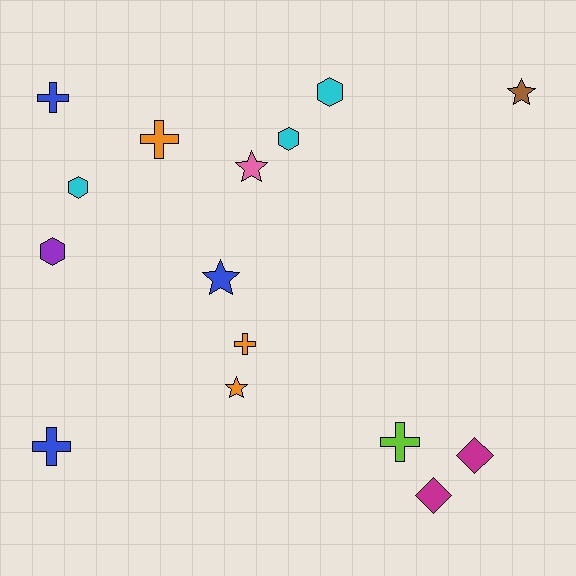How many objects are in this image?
There are 15 objects.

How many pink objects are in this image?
There is 1 pink object.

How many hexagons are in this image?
There are 4 hexagons.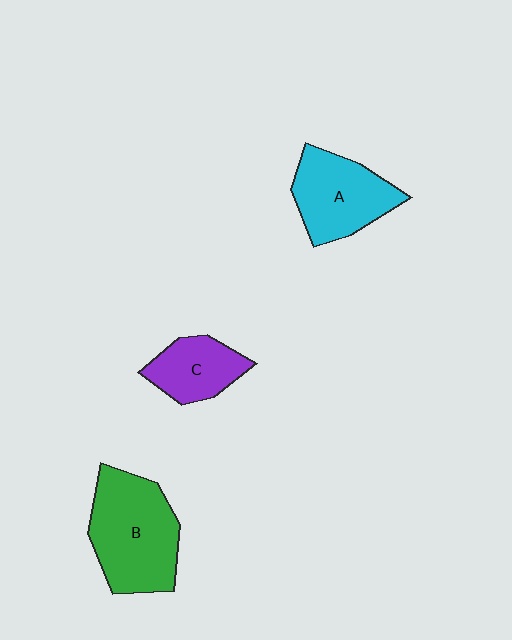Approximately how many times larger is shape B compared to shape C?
Approximately 1.9 times.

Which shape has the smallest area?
Shape C (purple).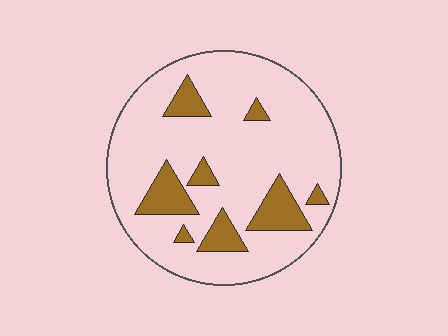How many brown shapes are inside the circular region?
8.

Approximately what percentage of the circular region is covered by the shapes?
Approximately 15%.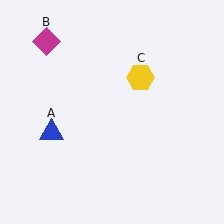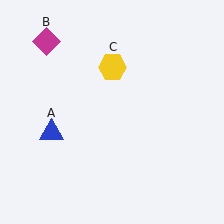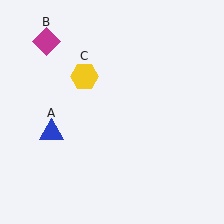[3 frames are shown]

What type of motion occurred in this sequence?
The yellow hexagon (object C) rotated counterclockwise around the center of the scene.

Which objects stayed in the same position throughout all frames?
Blue triangle (object A) and magenta diamond (object B) remained stationary.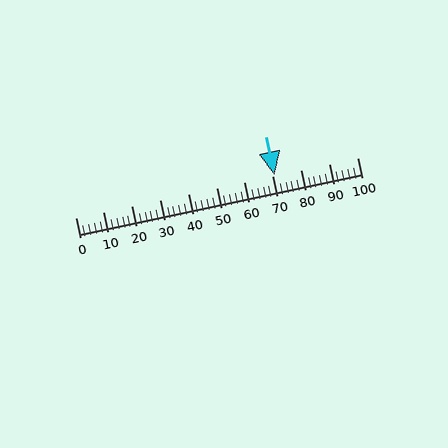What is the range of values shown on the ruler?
The ruler shows values from 0 to 100.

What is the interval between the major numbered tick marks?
The major tick marks are spaced 10 units apart.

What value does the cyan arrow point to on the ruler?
The cyan arrow points to approximately 71.